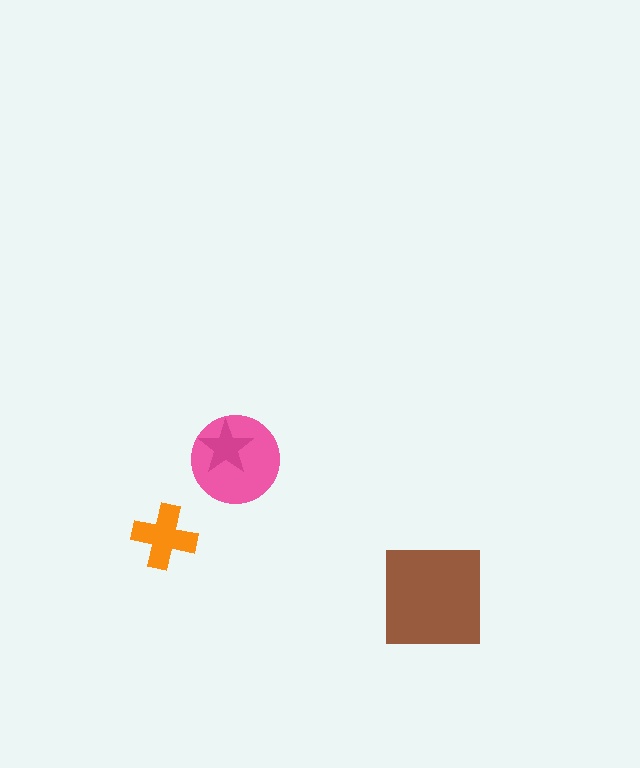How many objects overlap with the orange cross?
0 objects overlap with the orange cross.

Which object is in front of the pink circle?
The magenta star is in front of the pink circle.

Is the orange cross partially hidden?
No, no other shape covers it.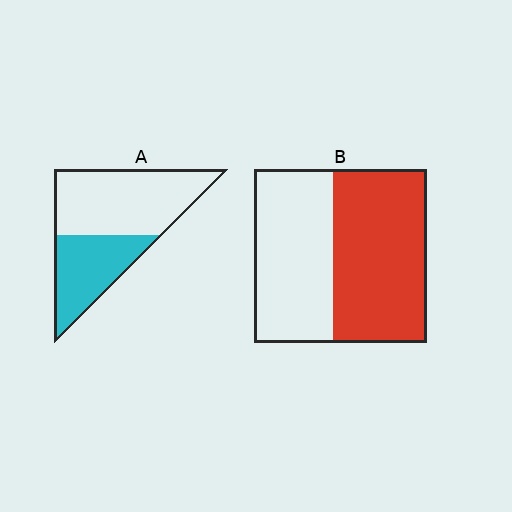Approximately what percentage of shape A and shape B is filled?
A is approximately 40% and B is approximately 55%.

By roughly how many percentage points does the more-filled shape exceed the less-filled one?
By roughly 15 percentage points (B over A).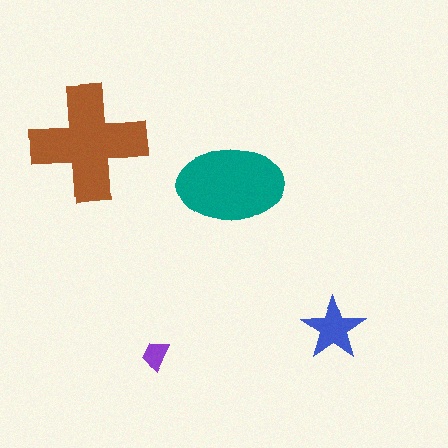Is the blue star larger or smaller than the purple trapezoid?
Larger.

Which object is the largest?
The brown cross.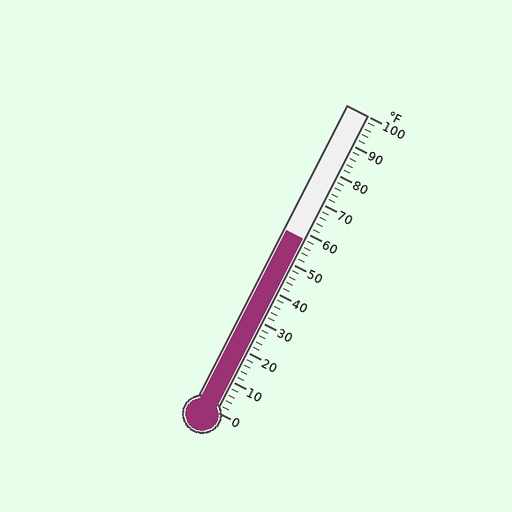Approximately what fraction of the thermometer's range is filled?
The thermometer is filled to approximately 60% of its range.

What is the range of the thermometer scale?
The thermometer scale ranges from 0°F to 100°F.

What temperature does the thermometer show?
The thermometer shows approximately 58°F.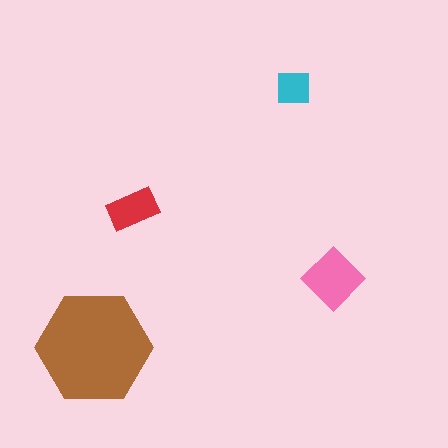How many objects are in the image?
There are 4 objects in the image.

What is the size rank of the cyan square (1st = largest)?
4th.